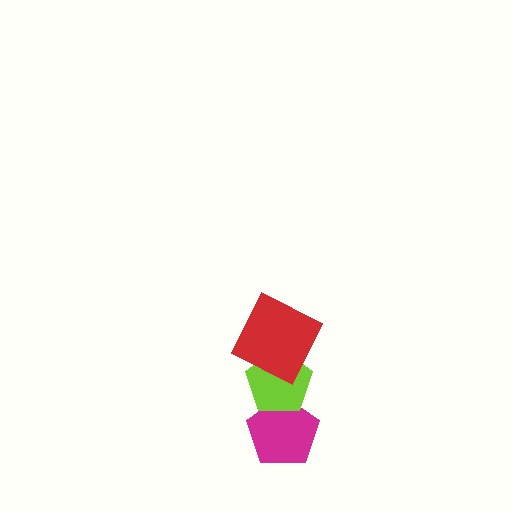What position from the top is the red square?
The red square is 1st from the top.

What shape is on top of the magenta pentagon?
The lime pentagon is on top of the magenta pentagon.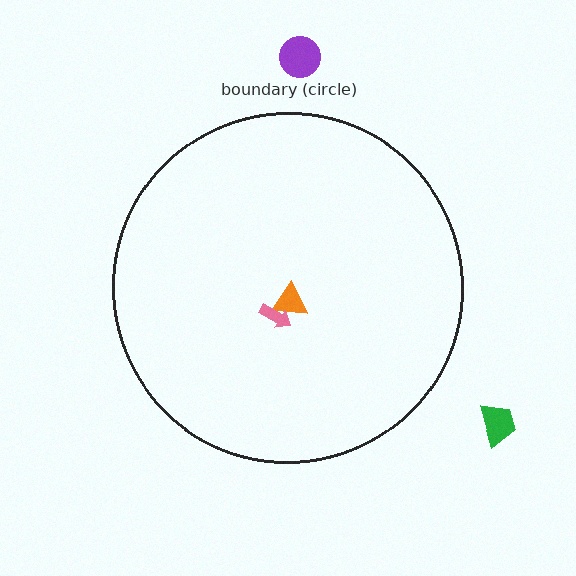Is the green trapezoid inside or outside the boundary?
Outside.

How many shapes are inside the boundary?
2 inside, 2 outside.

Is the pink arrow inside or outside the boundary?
Inside.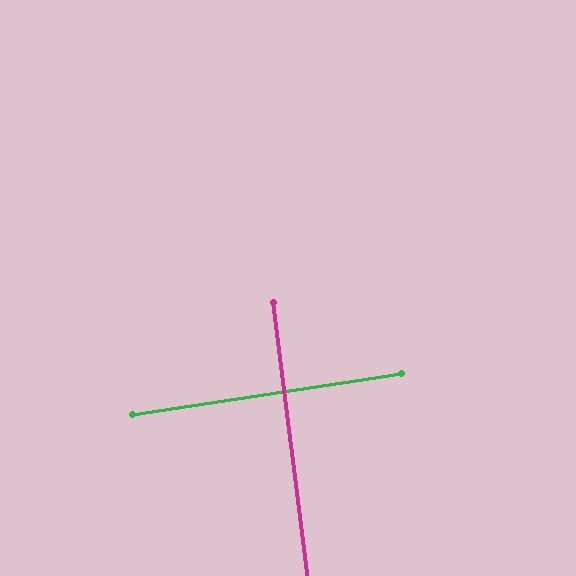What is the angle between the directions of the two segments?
Approximately 89 degrees.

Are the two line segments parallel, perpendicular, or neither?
Perpendicular — they meet at approximately 89°.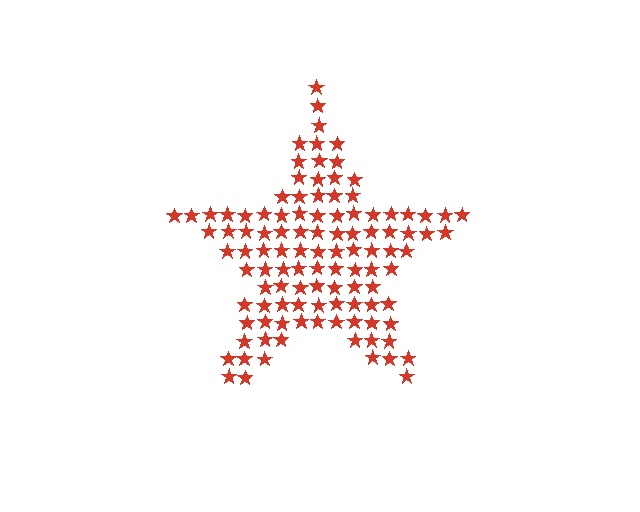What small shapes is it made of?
It is made of small stars.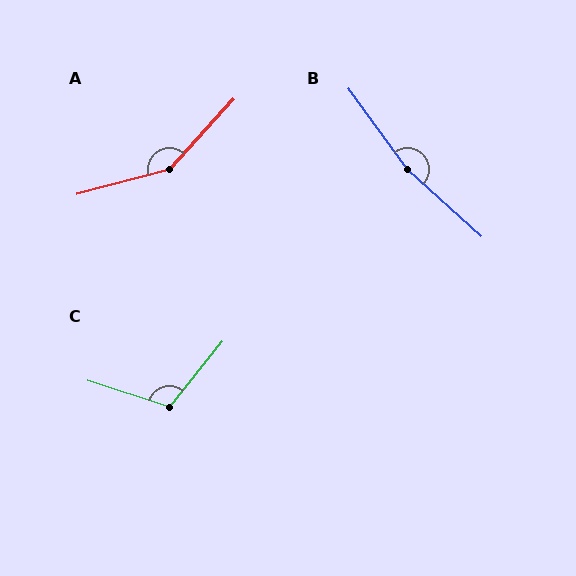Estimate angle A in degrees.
Approximately 147 degrees.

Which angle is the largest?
B, at approximately 168 degrees.